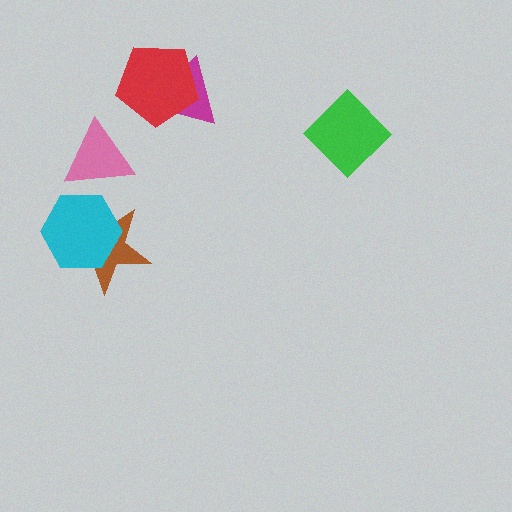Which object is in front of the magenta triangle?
The red pentagon is in front of the magenta triangle.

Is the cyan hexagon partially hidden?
No, no other shape covers it.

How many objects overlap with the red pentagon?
1 object overlaps with the red pentagon.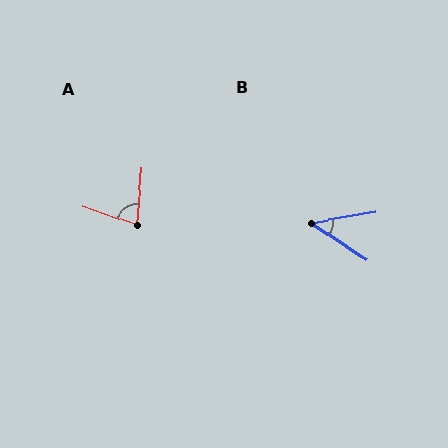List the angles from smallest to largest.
B (44°), A (75°).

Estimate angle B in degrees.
Approximately 44 degrees.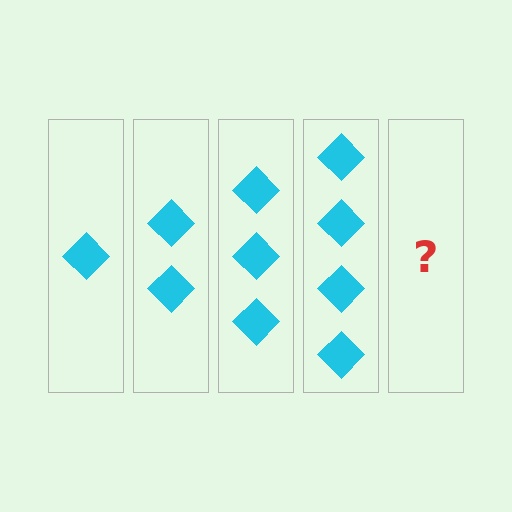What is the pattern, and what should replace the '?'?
The pattern is that each step adds one more diamond. The '?' should be 5 diamonds.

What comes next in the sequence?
The next element should be 5 diamonds.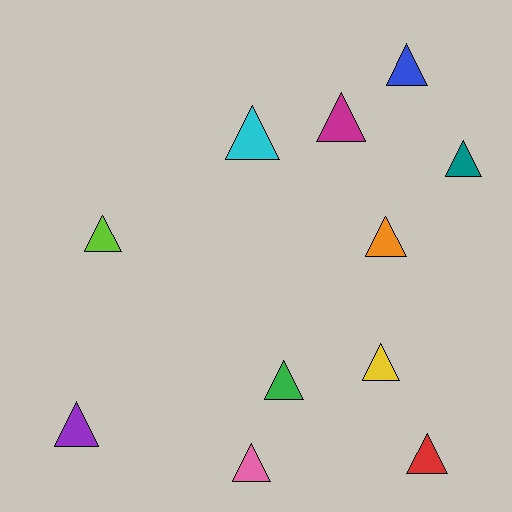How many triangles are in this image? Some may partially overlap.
There are 11 triangles.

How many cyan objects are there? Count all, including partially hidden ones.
There is 1 cyan object.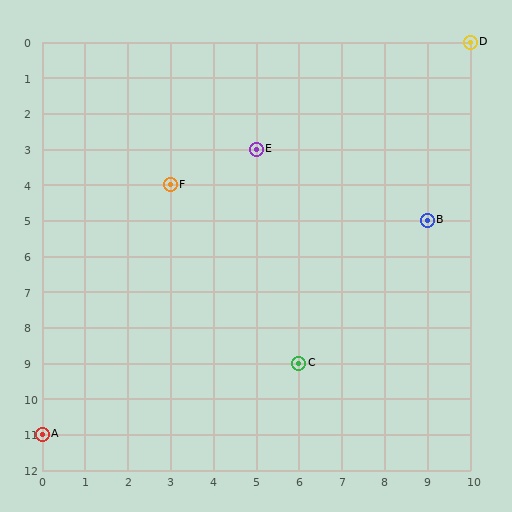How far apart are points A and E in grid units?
Points A and E are 5 columns and 8 rows apart (about 9.4 grid units diagonally).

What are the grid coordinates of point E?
Point E is at grid coordinates (5, 3).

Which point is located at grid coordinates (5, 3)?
Point E is at (5, 3).